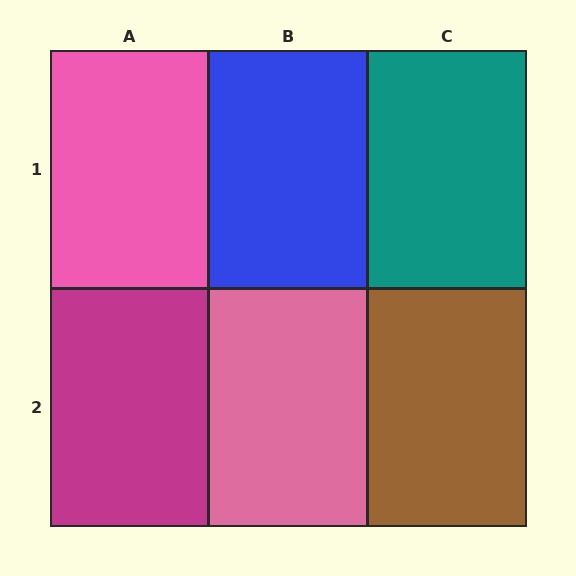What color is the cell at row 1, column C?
Teal.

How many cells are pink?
2 cells are pink.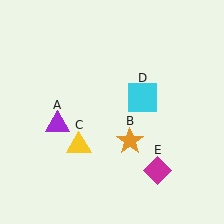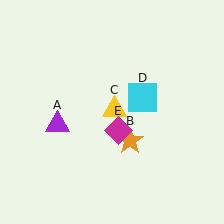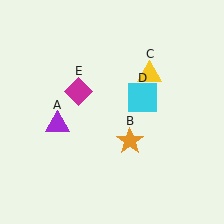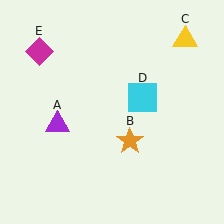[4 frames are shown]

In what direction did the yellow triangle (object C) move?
The yellow triangle (object C) moved up and to the right.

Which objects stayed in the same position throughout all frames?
Purple triangle (object A) and orange star (object B) and cyan square (object D) remained stationary.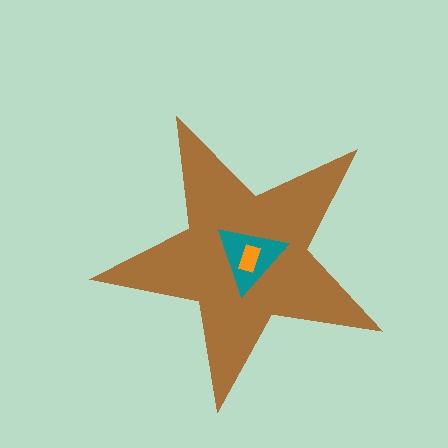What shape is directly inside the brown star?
The teal triangle.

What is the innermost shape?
The orange rectangle.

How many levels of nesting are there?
3.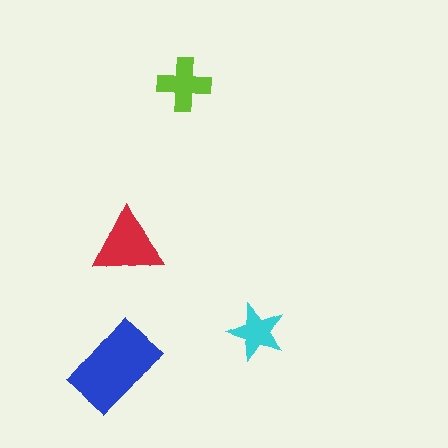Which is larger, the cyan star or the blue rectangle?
The blue rectangle.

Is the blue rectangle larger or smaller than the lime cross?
Larger.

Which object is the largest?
The blue rectangle.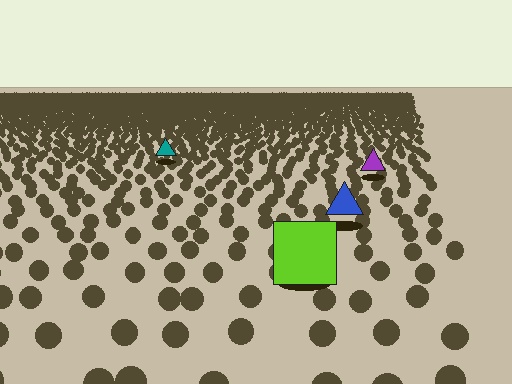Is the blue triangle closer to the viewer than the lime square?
No. The lime square is closer — you can tell from the texture gradient: the ground texture is coarser near it.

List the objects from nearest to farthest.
From nearest to farthest: the lime square, the blue triangle, the purple triangle, the teal triangle.